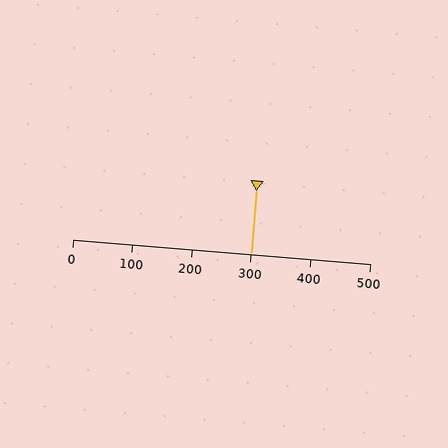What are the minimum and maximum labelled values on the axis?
The axis runs from 0 to 500.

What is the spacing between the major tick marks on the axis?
The major ticks are spaced 100 apart.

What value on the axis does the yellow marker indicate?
The marker indicates approximately 300.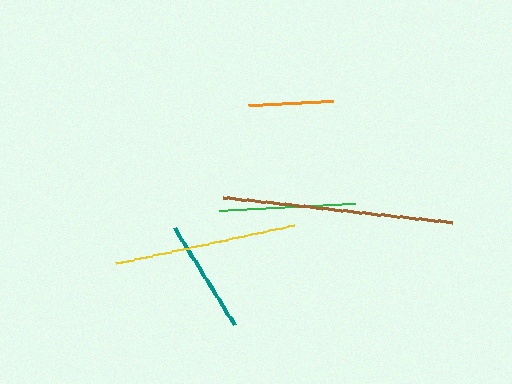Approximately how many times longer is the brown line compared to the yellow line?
The brown line is approximately 1.3 times the length of the yellow line.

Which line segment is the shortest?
The orange line is the shortest at approximately 84 pixels.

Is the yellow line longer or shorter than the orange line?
The yellow line is longer than the orange line.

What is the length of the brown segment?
The brown segment is approximately 230 pixels long.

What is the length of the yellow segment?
The yellow segment is approximately 183 pixels long.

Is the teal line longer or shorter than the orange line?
The teal line is longer than the orange line.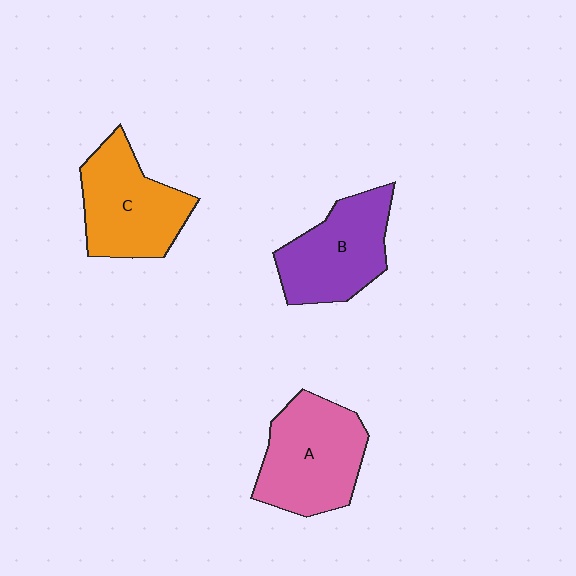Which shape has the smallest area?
Shape B (purple).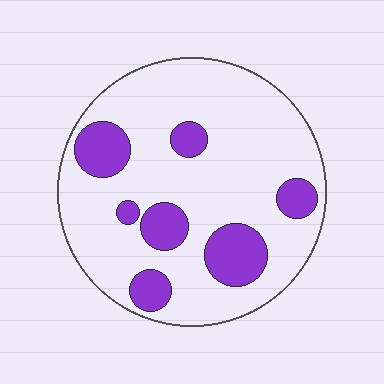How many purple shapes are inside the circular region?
7.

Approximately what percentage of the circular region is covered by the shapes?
Approximately 20%.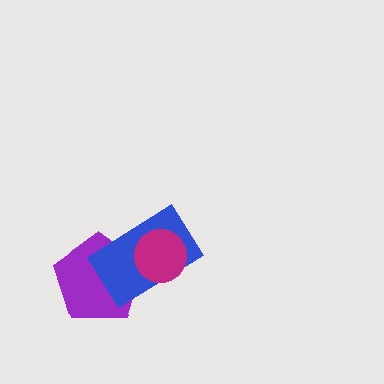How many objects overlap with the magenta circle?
1 object overlaps with the magenta circle.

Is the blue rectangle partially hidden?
Yes, it is partially covered by another shape.